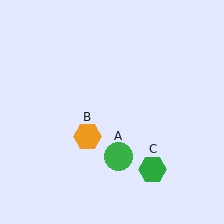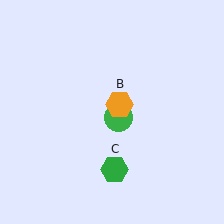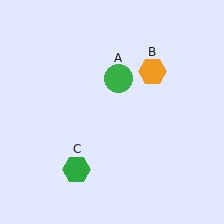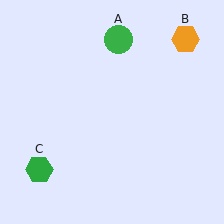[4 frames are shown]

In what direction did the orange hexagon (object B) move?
The orange hexagon (object B) moved up and to the right.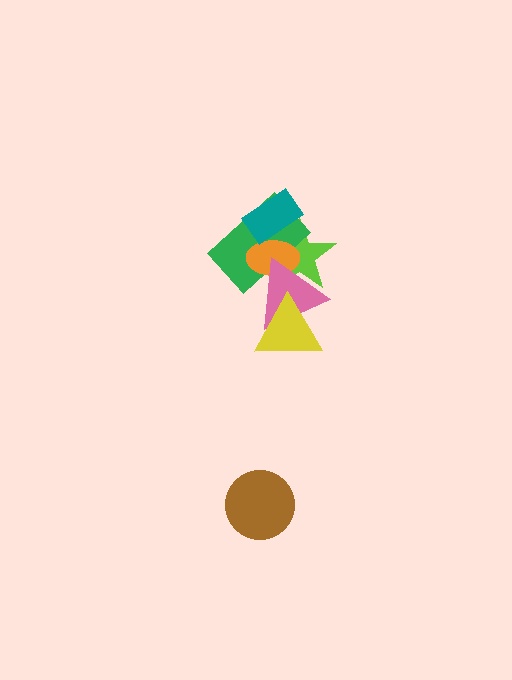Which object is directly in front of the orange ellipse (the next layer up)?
The pink triangle is directly in front of the orange ellipse.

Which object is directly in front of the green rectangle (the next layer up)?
The orange ellipse is directly in front of the green rectangle.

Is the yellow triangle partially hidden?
No, no other shape covers it.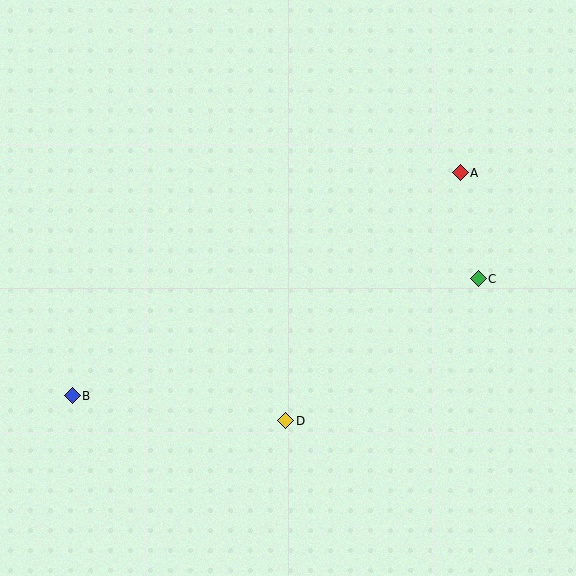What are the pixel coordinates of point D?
Point D is at (286, 421).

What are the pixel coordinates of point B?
Point B is at (72, 396).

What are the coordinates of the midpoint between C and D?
The midpoint between C and D is at (382, 350).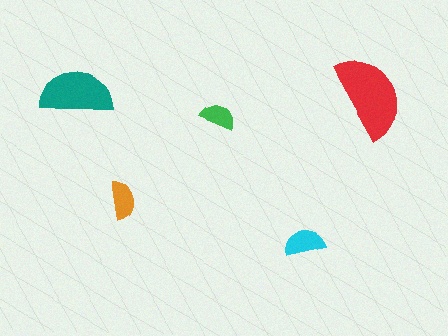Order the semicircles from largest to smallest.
the red one, the teal one, the cyan one, the orange one, the green one.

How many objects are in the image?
There are 5 objects in the image.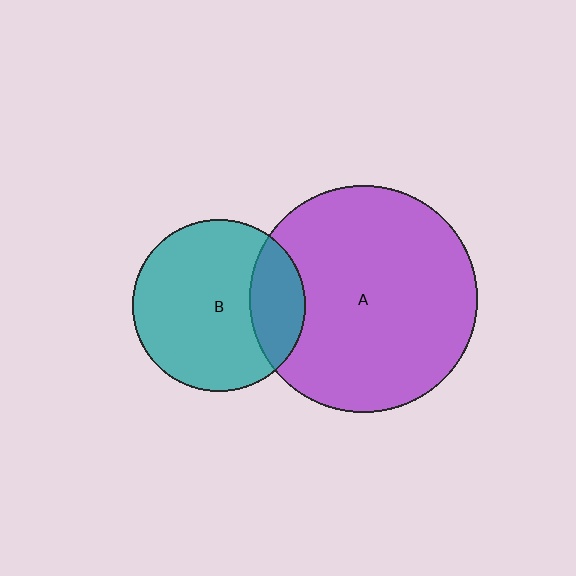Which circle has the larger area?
Circle A (purple).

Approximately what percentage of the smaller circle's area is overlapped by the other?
Approximately 20%.